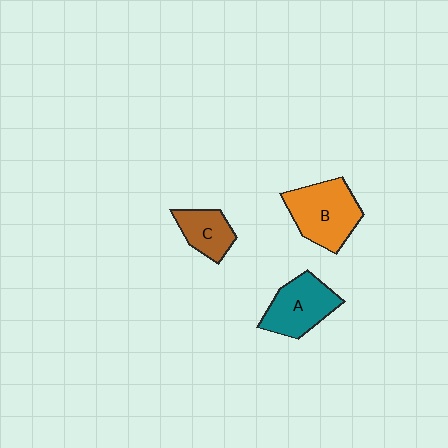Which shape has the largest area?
Shape B (orange).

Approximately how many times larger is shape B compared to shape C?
Approximately 1.7 times.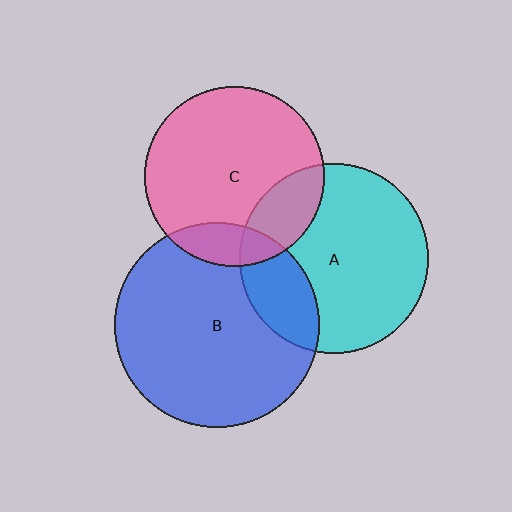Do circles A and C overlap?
Yes.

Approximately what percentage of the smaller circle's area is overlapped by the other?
Approximately 20%.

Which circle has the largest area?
Circle B (blue).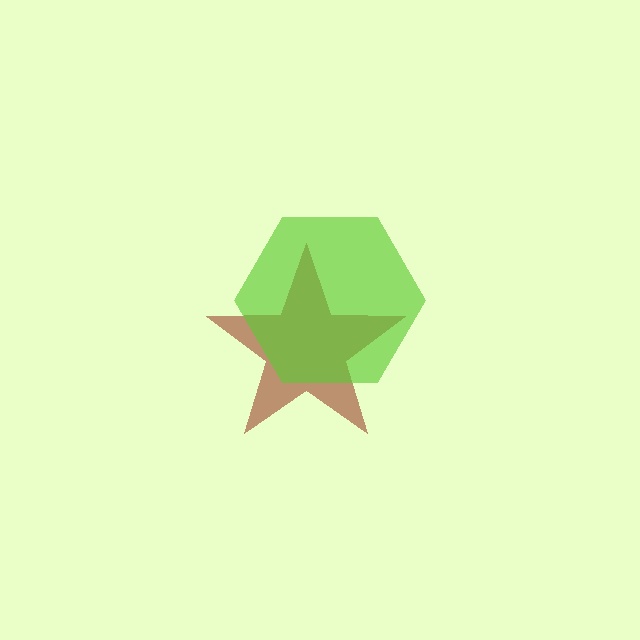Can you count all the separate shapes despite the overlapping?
Yes, there are 2 separate shapes.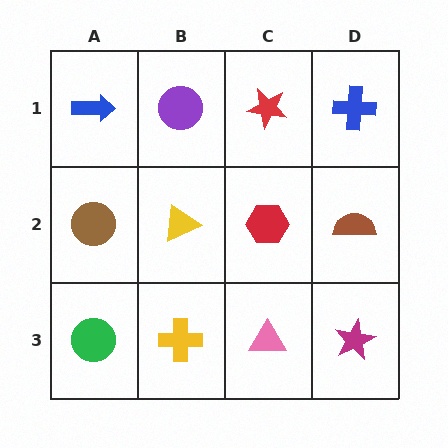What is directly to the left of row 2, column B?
A brown circle.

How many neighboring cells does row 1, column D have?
2.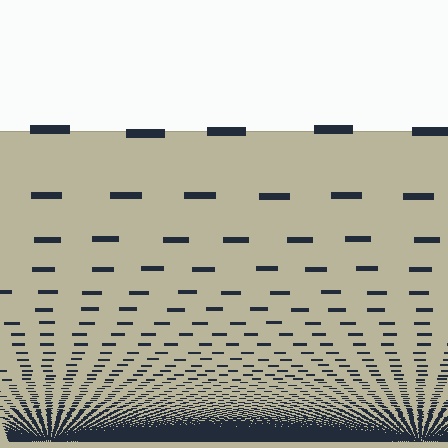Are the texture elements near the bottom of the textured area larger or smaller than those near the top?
Smaller. The gradient is inverted — elements near the bottom are smaller and denser.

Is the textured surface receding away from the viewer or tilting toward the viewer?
The surface appears to tilt toward the viewer. Texture elements get larger and sparser toward the top.